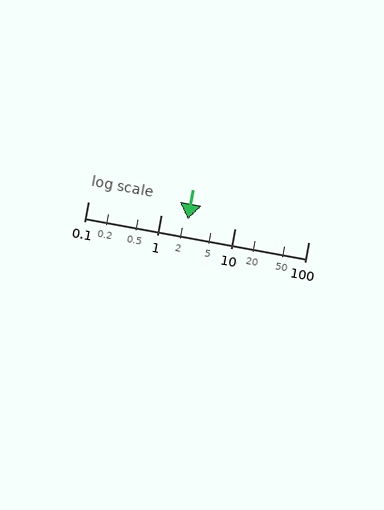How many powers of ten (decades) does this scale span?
The scale spans 3 decades, from 0.1 to 100.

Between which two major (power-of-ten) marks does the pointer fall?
The pointer is between 1 and 10.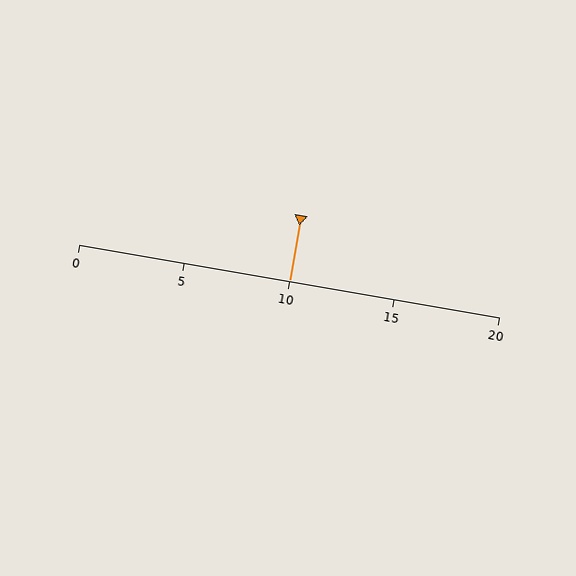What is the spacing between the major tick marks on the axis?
The major ticks are spaced 5 apart.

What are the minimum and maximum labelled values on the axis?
The axis runs from 0 to 20.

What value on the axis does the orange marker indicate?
The marker indicates approximately 10.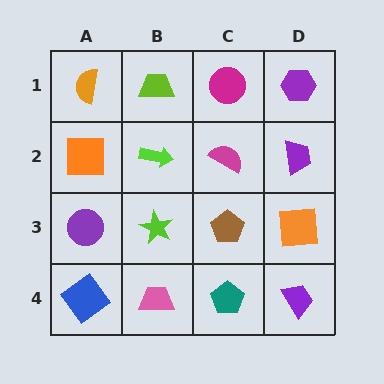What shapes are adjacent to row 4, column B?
A lime star (row 3, column B), a blue diamond (row 4, column A), a teal pentagon (row 4, column C).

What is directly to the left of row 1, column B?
An orange semicircle.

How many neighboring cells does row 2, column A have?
3.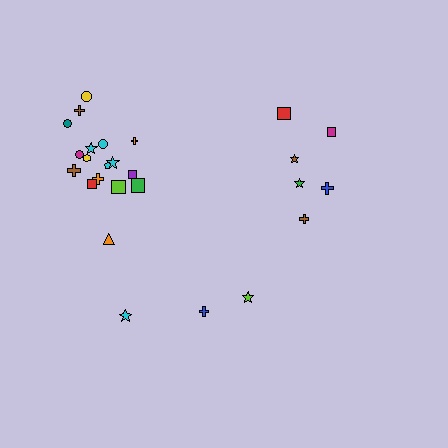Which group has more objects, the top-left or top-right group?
The top-left group.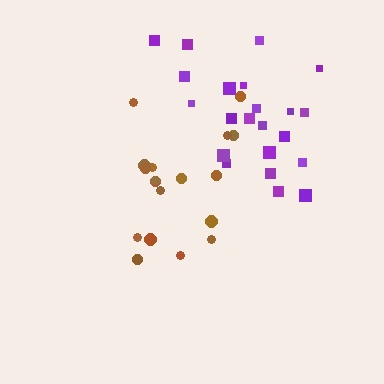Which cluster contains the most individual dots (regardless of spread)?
Purple (22).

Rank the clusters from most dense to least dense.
purple, brown.